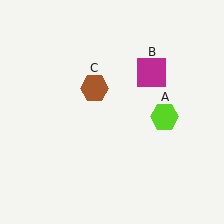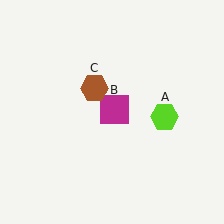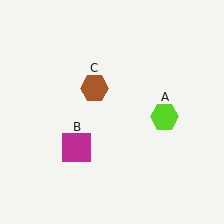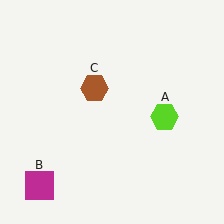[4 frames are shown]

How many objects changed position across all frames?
1 object changed position: magenta square (object B).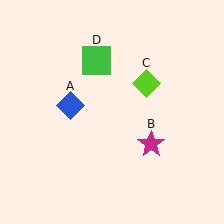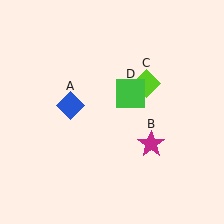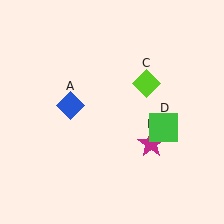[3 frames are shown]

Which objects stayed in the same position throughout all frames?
Blue diamond (object A) and magenta star (object B) and lime diamond (object C) remained stationary.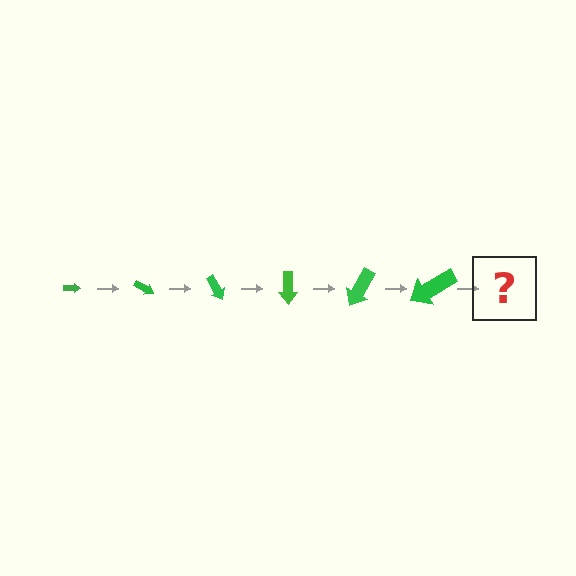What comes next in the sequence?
The next element should be an arrow, larger than the previous one and rotated 180 degrees from the start.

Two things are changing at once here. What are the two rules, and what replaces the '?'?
The two rules are that the arrow grows larger each step and it rotates 30 degrees each step. The '?' should be an arrow, larger than the previous one and rotated 180 degrees from the start.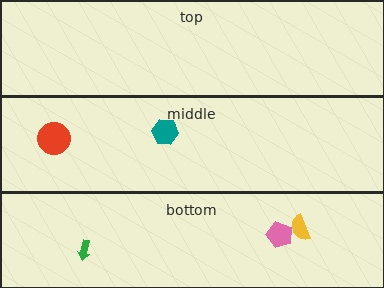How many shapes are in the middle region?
2.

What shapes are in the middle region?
The teal hexagon, the red circle.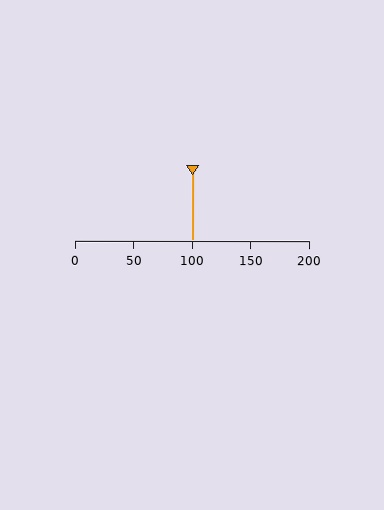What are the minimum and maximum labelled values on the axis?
The axis runs from 0 to 200.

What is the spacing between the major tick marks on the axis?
The major ticks are spaced 50 apart.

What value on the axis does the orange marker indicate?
The marker indicates approximately 100.